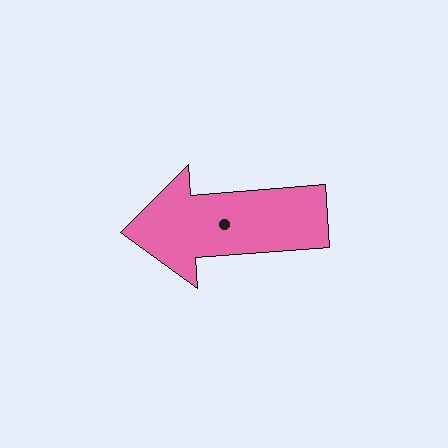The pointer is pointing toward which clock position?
Roughly 9 o'clock.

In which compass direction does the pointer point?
West.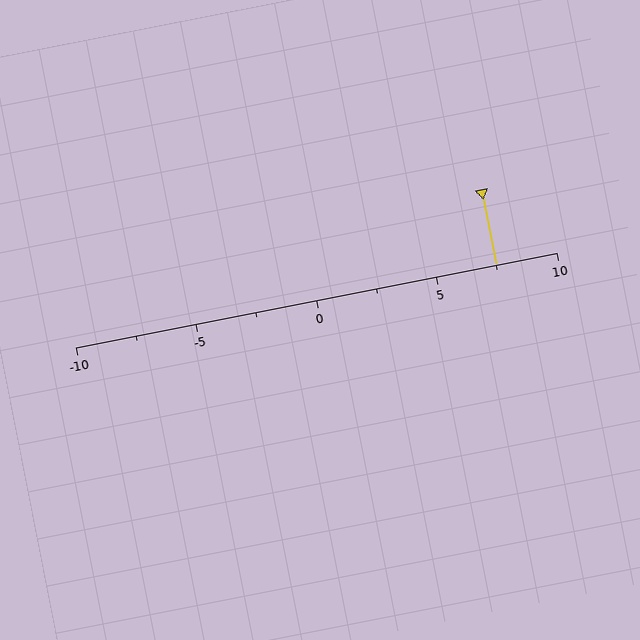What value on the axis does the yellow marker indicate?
The marker indicates approximately 7.5.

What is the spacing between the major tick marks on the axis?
The major ticks are spaced 5 apart.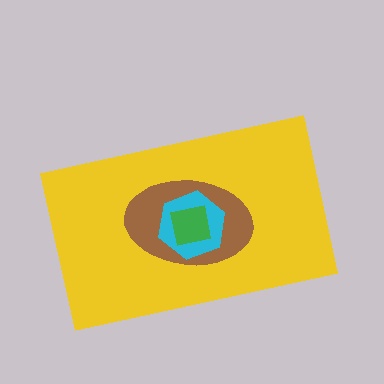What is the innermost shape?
The green square.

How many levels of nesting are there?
4.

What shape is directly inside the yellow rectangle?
The brown ellipse.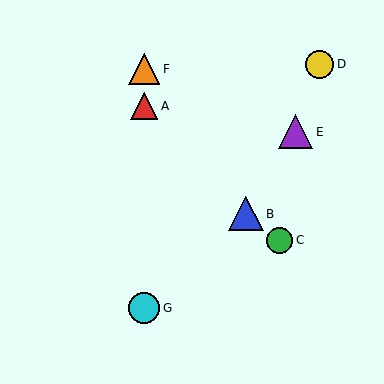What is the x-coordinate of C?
Object C is at x≈279.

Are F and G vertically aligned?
Yes, both are at x≈144.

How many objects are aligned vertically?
3 objects (A, F, G) are aligned vertically.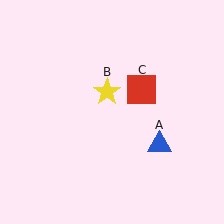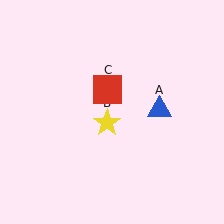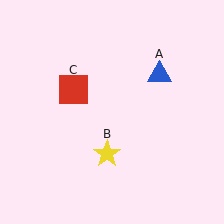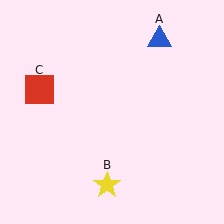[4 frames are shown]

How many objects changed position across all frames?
3 objects changed position: blue triangle (object A), yellow star (object B), red square (object C).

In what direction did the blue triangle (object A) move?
The blue triangle (object A) moved up.